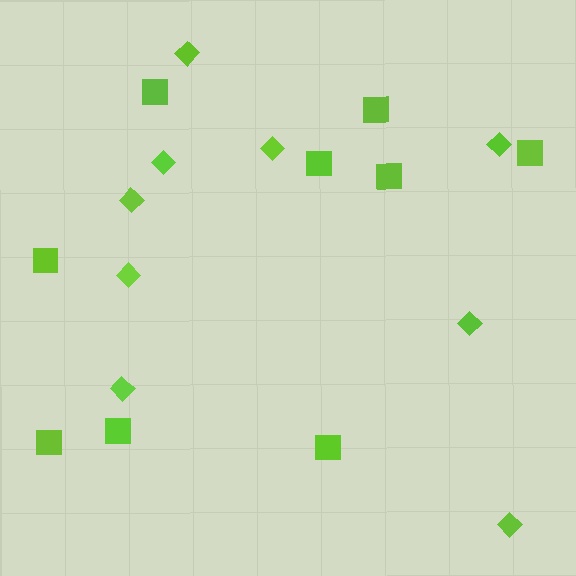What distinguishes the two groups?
There are 2 groups: one group of squares (9) and one group of diamonds (9).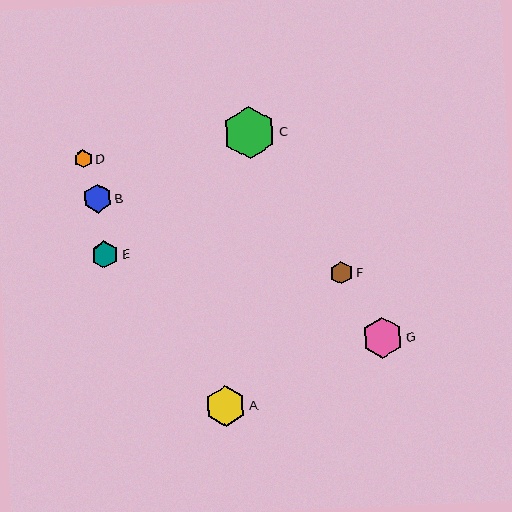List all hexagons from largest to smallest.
From largest to smallest: C, A, G, B, E, F, D.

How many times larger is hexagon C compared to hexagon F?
Hexagon C is approximately 2.3 times the size of hexagon F.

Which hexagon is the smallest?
Hexagon D is the smallest with a size of approximately 18 pixels.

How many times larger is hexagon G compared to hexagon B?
Hexagon G is approximately 1.4 times the size of hexagon B.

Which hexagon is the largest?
Hexagon C is the largest with a size of approximately 52 pixels.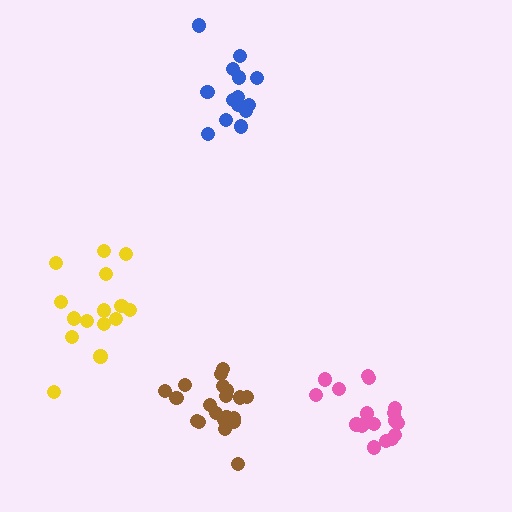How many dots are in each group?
Group 1: 14 dots, Group 2: 15 dots, Group 3: 18 dots, Group 4: 20 dots (67 total).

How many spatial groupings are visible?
There are 4 spatial groupings.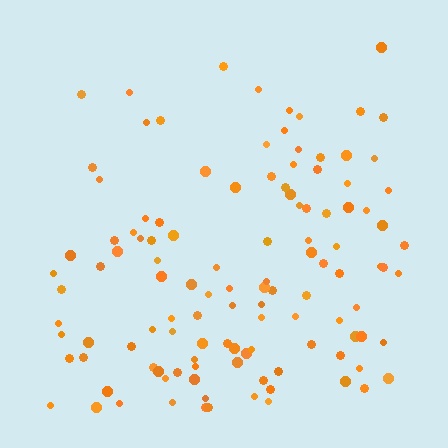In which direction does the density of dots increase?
From top to bottom, with the bottom side densest.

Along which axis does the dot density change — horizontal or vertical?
Vertical.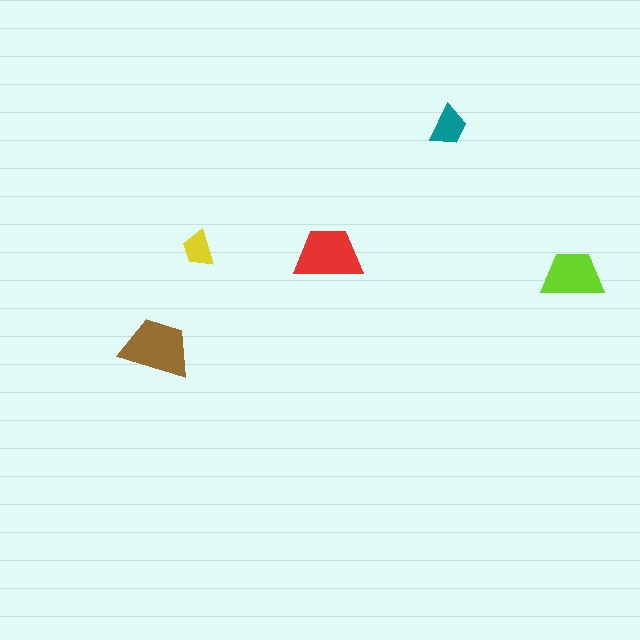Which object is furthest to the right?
The lime trapezoid is rightmost.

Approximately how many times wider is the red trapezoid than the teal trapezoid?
About 1.5 times wider.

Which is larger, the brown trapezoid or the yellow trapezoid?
The brown one.